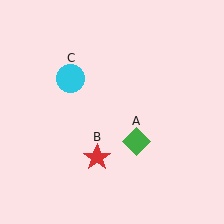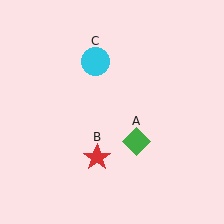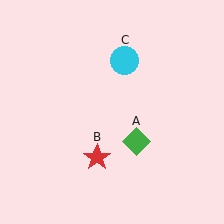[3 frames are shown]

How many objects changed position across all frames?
1 object changed position: cyan circle (object C).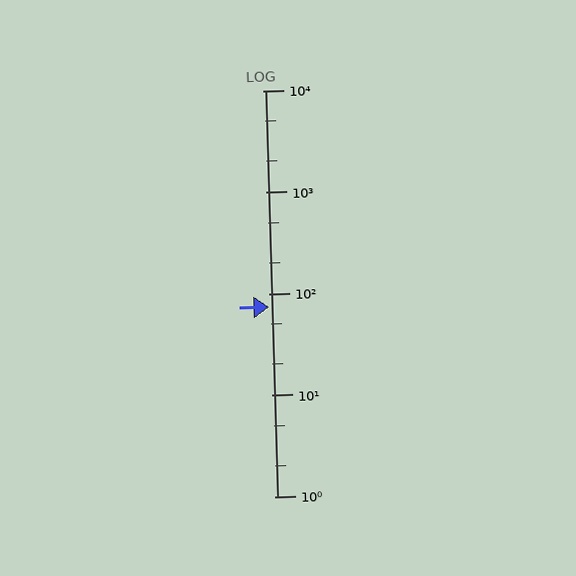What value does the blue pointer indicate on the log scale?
The pointer indicates approximately 74.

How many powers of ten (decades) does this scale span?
The scale spans 4 decades, from 1 to 10000.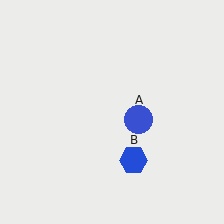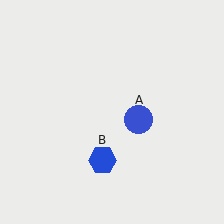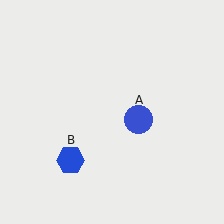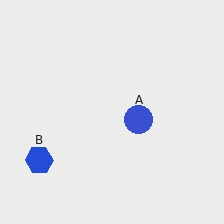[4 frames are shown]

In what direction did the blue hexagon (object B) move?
The blue hexagon (object B) moved left.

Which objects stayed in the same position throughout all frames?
Blue circle (object A) remained stationary.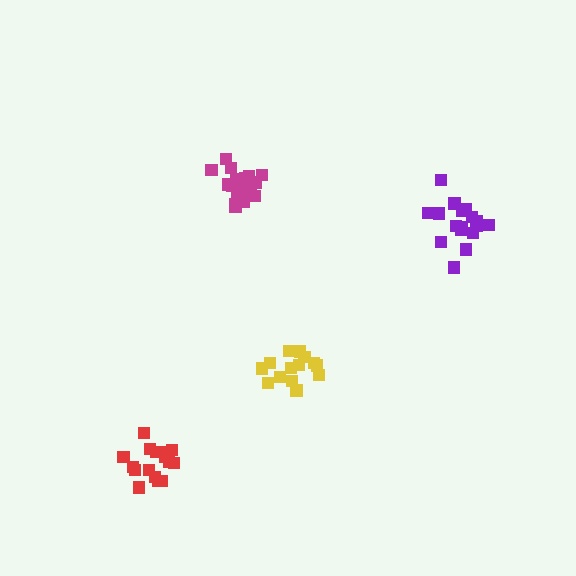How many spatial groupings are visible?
There are 4 spatial groupings.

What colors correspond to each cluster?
The clusters are colored: purple, yellow, magenta, red.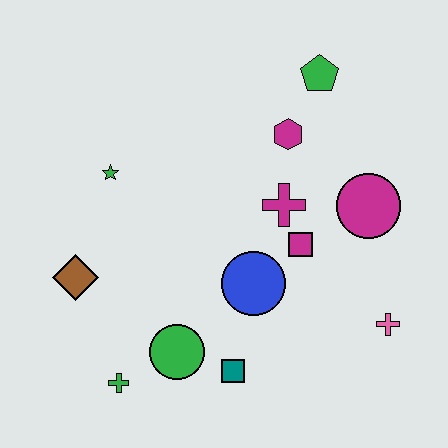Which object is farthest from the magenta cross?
The green cross is farthest from the magenta cross.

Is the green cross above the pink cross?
No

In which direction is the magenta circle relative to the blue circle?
The magenta circle is to the right of the blue circle.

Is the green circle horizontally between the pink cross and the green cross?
Yes